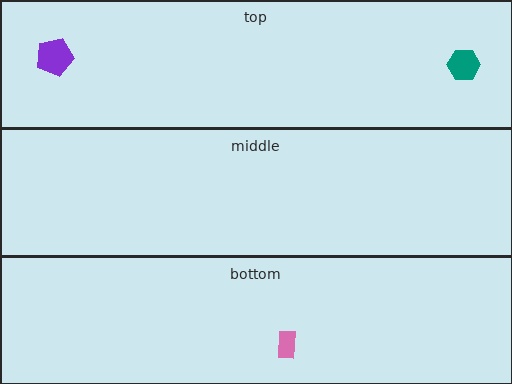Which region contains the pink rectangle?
The bottom region.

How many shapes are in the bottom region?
1.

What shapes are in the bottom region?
The pink rectangle.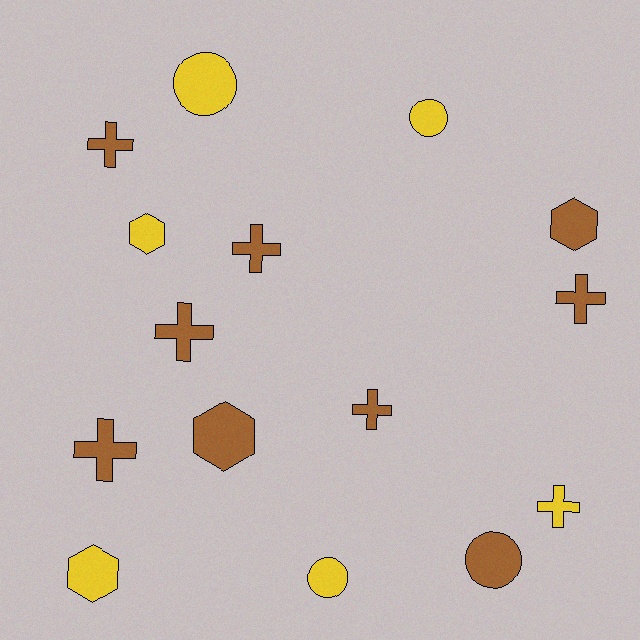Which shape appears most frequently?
Cross, with 7 objects.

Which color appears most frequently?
Brown, with 9 objects.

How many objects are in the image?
There are 15 objects.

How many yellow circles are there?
There are 3 yellow circles.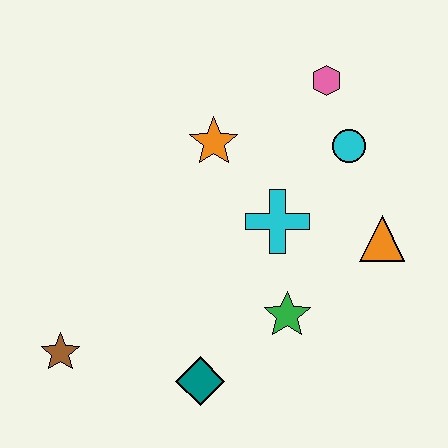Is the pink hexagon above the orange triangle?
Yes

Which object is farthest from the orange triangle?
The brown star is farthest from the orange triangle.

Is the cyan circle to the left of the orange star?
No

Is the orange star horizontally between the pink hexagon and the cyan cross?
No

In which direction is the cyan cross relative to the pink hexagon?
The cyan cross is below the pink hexagon.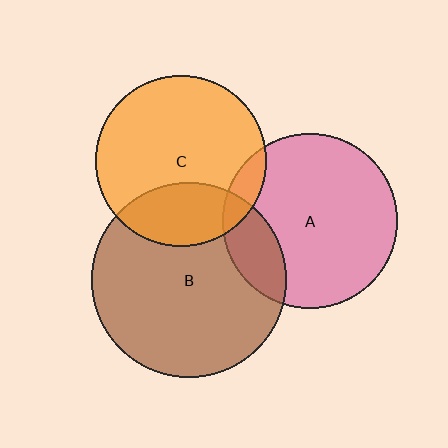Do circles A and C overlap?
Yes.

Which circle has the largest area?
Circle B (brown).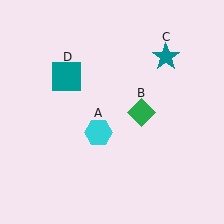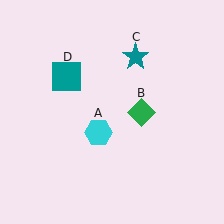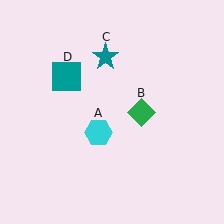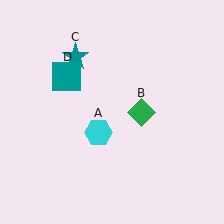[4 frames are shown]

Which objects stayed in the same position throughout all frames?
Cyan hexagon (object A) and green diamond (object B) and teal square (object D) remained stationary.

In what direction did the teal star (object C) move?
The teal star (object C) moved left.